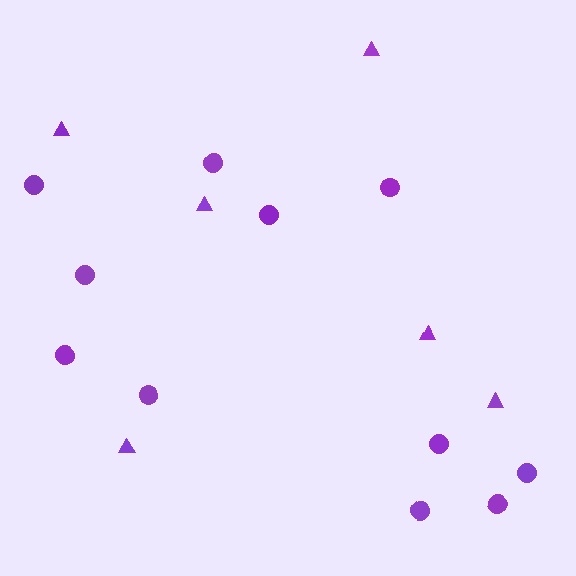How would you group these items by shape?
There are 2 groups: one group of circles (11) and one group of triangles (6).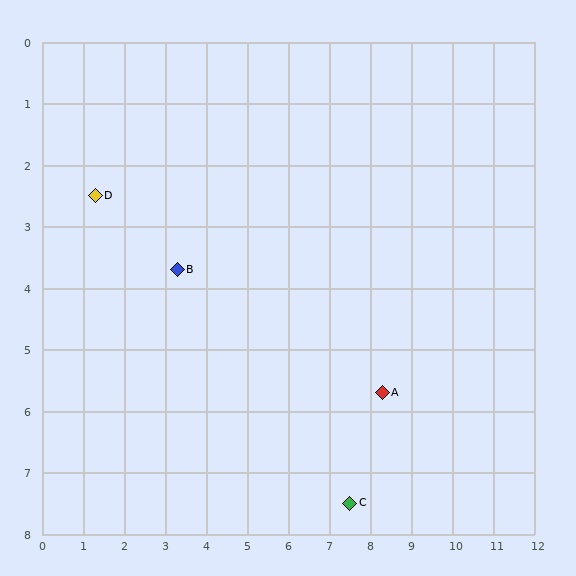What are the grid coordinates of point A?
Point A is at approximately (8.3, 5.7).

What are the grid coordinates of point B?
Point B is at approximately (3.3, 3.7).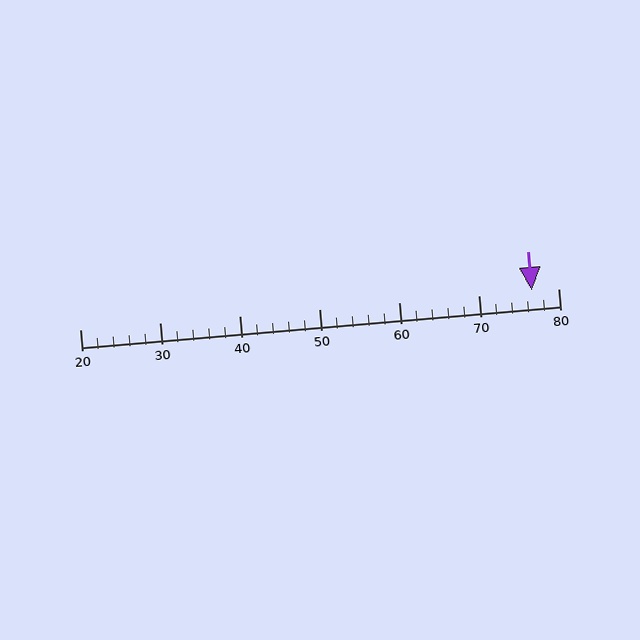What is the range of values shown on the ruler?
The ruler shows values from 20 to 80.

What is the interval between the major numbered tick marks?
The major tick marks are spaced 10 units apart.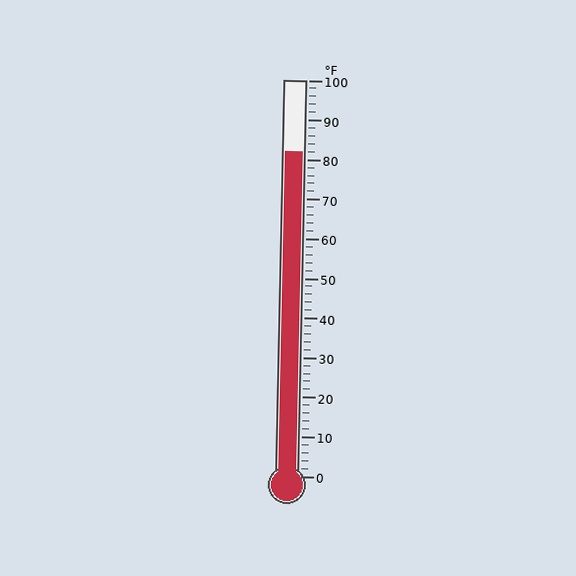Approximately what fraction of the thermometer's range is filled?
The thermometer is filled to approximately 80% of its range.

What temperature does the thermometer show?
The thermometer shows approximately 82°F.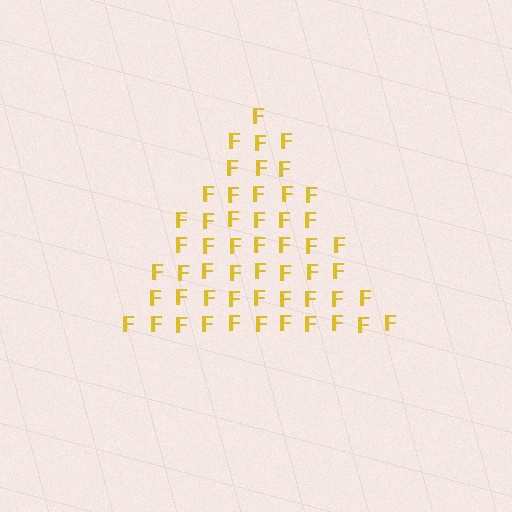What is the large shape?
The large shape is a triangle.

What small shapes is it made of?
It is made of small letter F's.